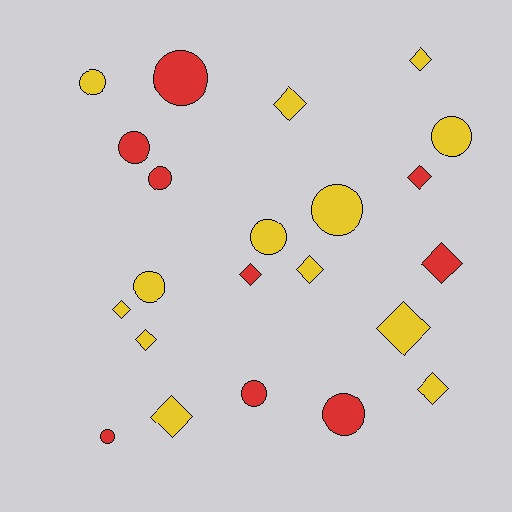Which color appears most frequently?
Yellow, with 13 objects.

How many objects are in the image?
There are 22 objects.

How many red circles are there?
There are 6 red circles.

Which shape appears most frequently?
Circle, with 11 objects.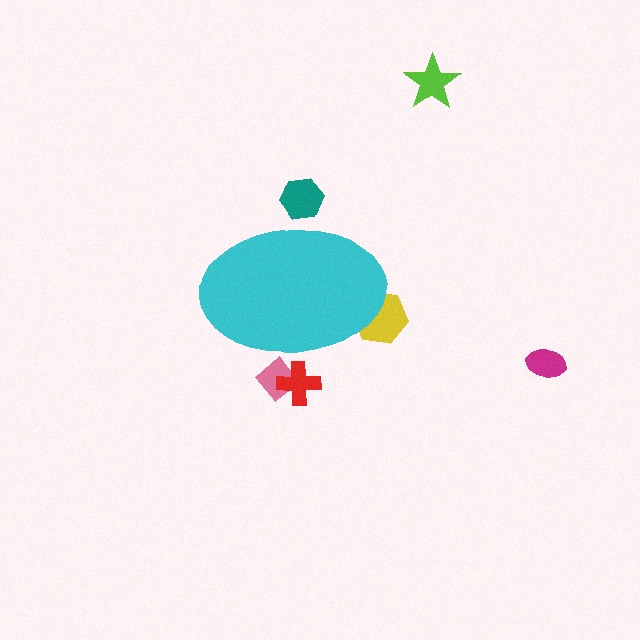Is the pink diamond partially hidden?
Yes, the pink diamond is partially hidden behind the cyan ellipse.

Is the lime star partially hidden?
No, the lime star is fully visible.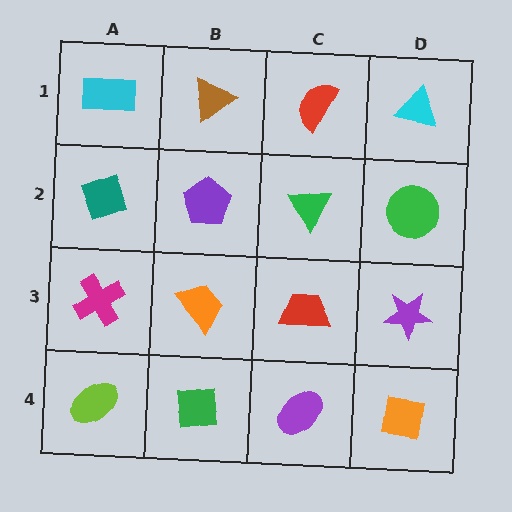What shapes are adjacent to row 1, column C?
A green triangle (row 2, column C), a brown triangle (row 1, column B), a cyan triangle (row 1, column D).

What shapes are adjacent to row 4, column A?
A magenta cross (row 3, column A), a green square (row 4, column B).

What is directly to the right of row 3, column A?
An orange trapezoid.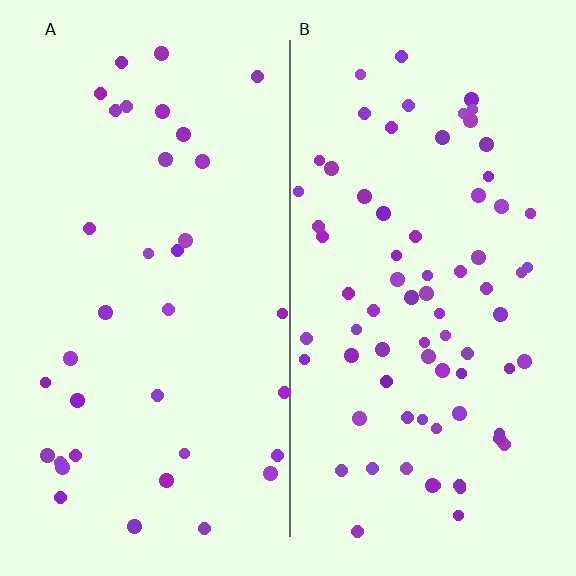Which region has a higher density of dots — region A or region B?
B (the right).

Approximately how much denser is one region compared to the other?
Approximately 2.1× — region B over region A.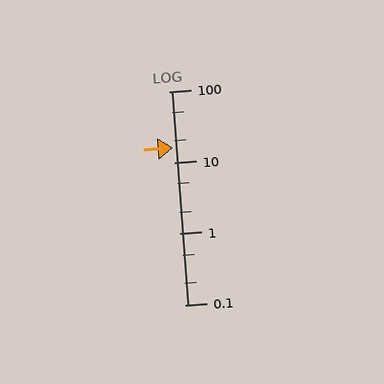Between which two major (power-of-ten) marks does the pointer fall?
The pointer is between 10 and 100.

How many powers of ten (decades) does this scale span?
The scale spans 3 decades, from 0.1 to 100.